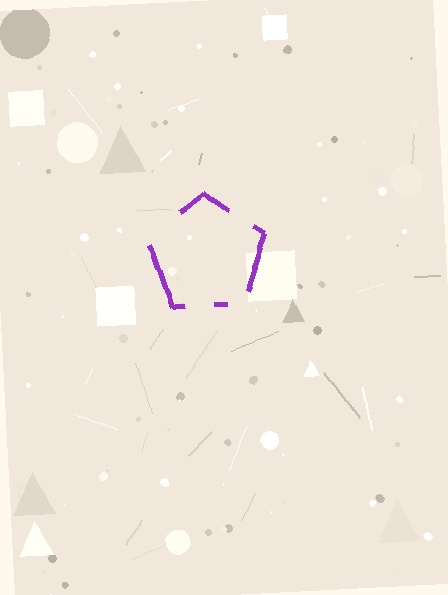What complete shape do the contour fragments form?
The contour fragments form a pentagon.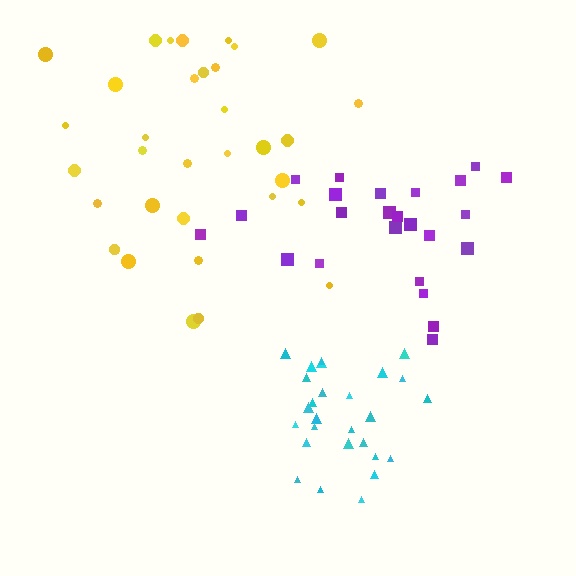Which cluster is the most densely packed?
Cyan.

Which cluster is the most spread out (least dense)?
Purple.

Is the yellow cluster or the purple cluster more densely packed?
Yellow.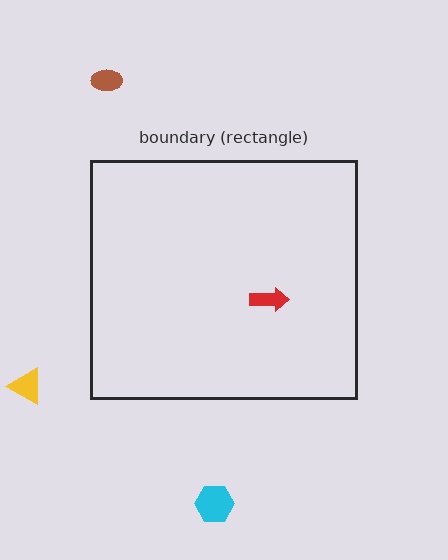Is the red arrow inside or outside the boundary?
Inside.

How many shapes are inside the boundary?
1 inside, 3 outside.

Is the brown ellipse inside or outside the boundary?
Outside.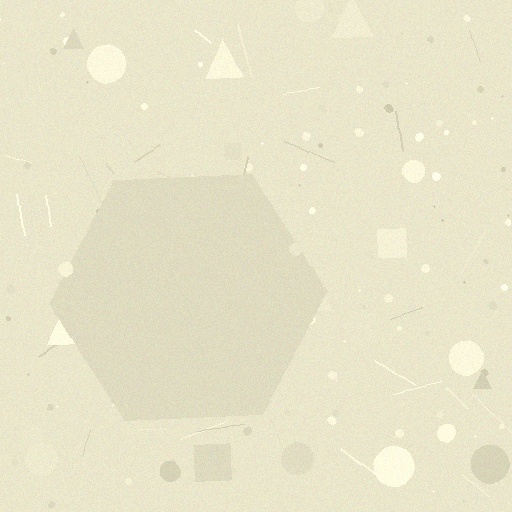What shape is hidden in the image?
A hexagon is hidden in the image.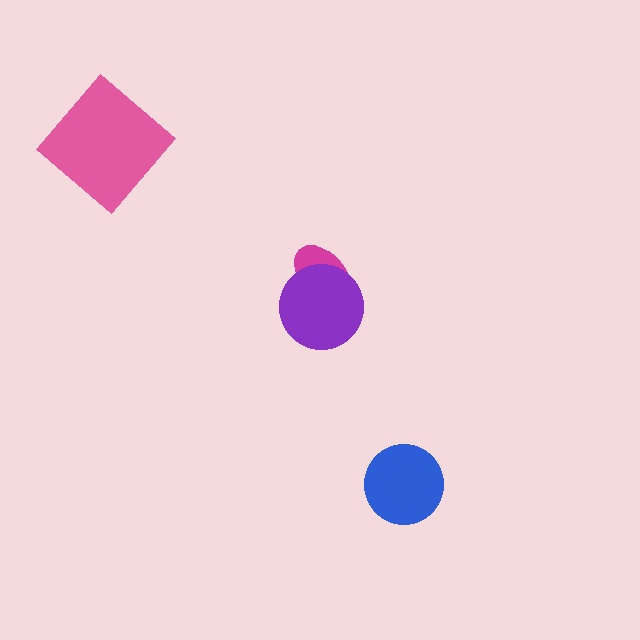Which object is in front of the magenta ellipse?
The purple circle is in front of the magenta ellipse.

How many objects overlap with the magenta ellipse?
1 object overlaps with the magenta ellipse.